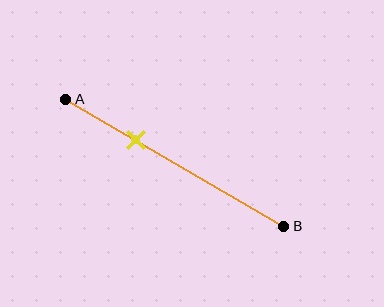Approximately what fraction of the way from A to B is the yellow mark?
The yellow mark is approximately 30% of the way from A to B.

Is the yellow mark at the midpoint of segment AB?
No, the mark is at about 30% from A, not at the 50% midpoint.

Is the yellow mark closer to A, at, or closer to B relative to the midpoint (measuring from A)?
The yellow mark is closer to point A than the midpoint of segment AB.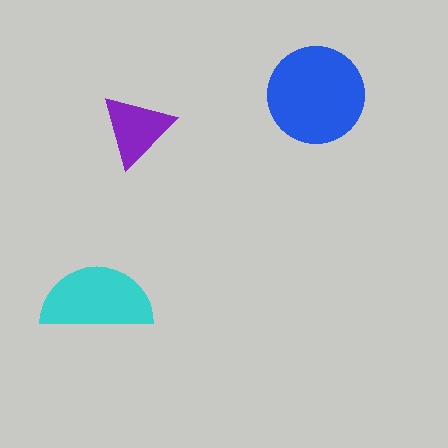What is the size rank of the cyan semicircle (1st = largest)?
2nd.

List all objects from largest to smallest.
The blue circle, the cyan semicircle, the purple triangle.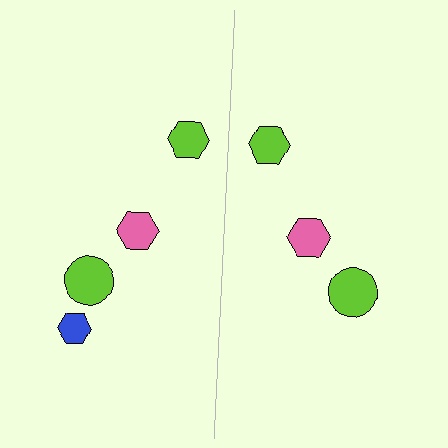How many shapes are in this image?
There are 7 shapes in this image.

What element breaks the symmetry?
A blue hexagon is missing from the right side.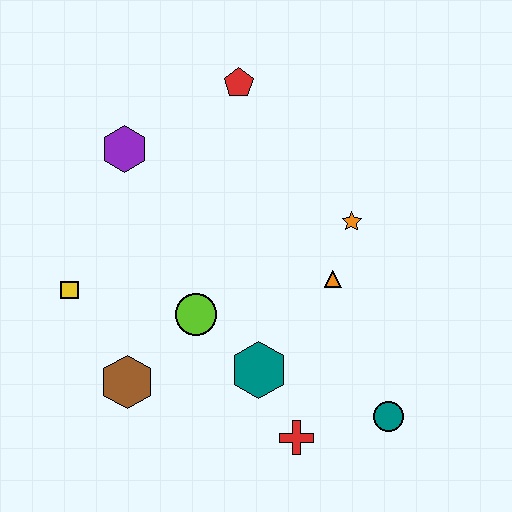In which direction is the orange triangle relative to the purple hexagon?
The orange triangle is to the right of the purple hexagon.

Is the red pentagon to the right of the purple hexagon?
Yes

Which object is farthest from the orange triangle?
The yellow square is farthest from the orange triangle.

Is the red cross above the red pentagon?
No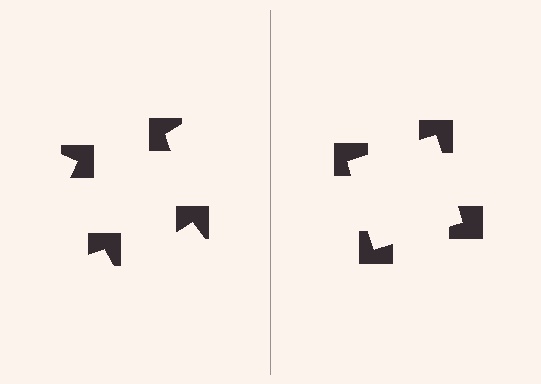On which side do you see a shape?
An illusory square appears on the right side. On the left side the wedge cuts are rotated, so no coherent shape forms.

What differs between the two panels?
The notched squares are positioned identically on both sides; only the wedge orientations differ. On the right they align to a square; on the left they are misaligned.